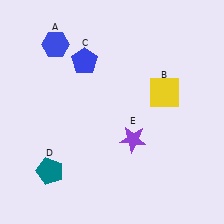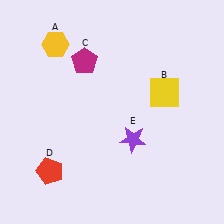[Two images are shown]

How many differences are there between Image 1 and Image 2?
There are 3 differences between the two images.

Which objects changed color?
A changed from blue to yellow. C changed from blue to magenta. D changed from teal to red.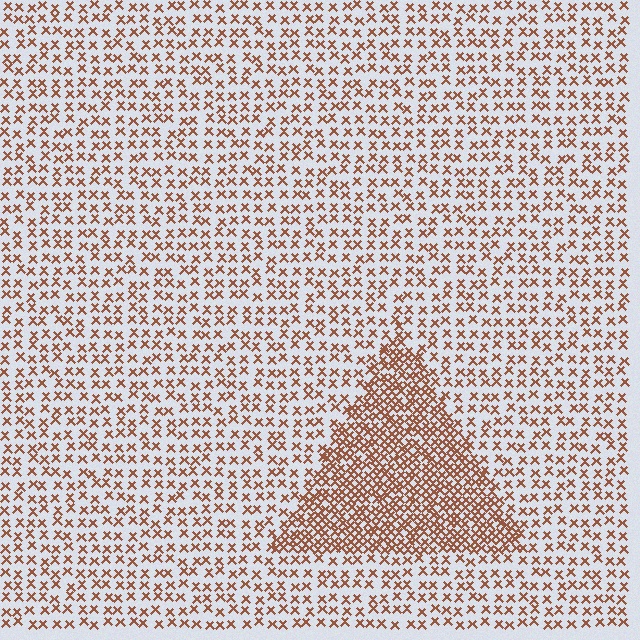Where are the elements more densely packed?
The elements are more densely packed inside the triangle boundary.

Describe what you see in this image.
The image contains small brown elements arranged at two different densities. A triangle-shaped region is visible where the elements are more densely packed than the surrounding area.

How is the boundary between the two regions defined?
The boundary is defined by a change in element density (approximately 2.3x ratio). All elements are the same color, size, and shape.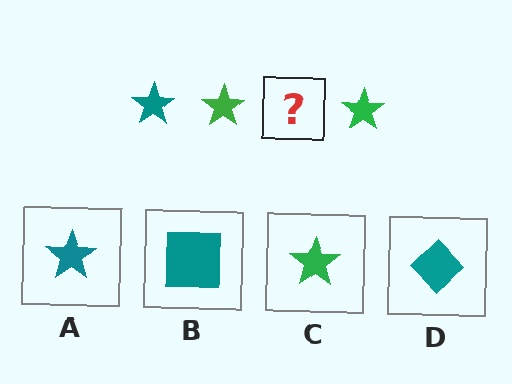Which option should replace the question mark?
Option A.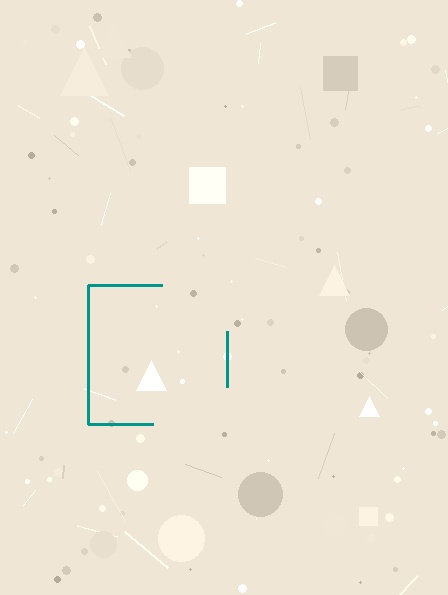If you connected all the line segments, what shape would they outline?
They would outline a square.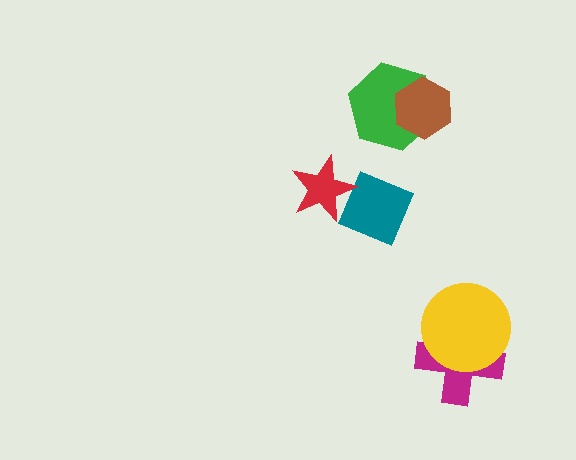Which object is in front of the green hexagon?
The brown hexagon is in front of the green hexagon.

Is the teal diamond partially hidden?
Yes, it is partially covered by another shape.